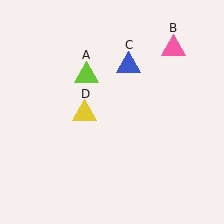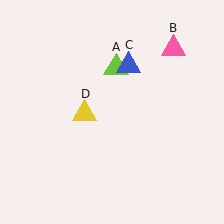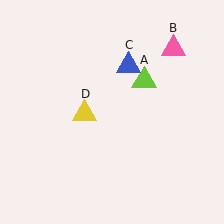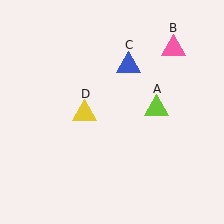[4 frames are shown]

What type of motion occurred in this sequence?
The lime triangle (object A) rotated clockwise around the center of the scene.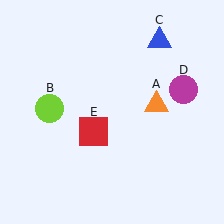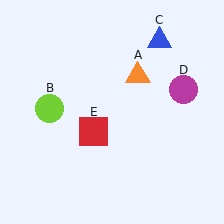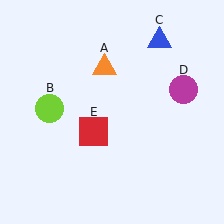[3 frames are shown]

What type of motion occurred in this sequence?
The orange triangle (object A) rotated counterclockwise around the center of the scene.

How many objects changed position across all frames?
1 object changed position: orange triangle (object A).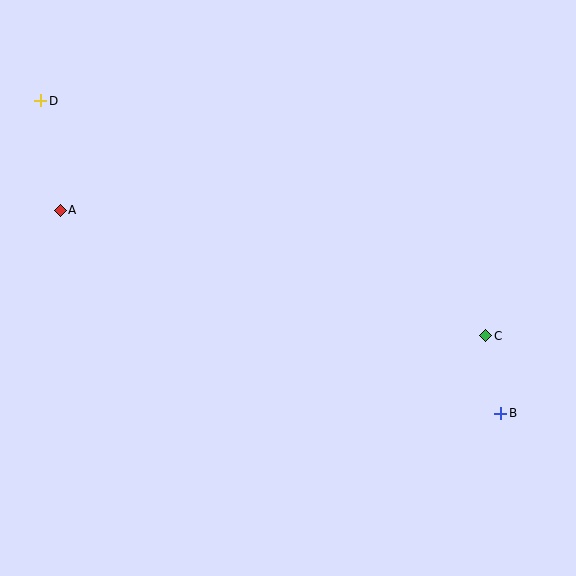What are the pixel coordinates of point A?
Point A is at (60, 210).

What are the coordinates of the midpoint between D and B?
The midpoint between D and B is at (271, 257).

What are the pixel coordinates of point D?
Point D is at (41, 101).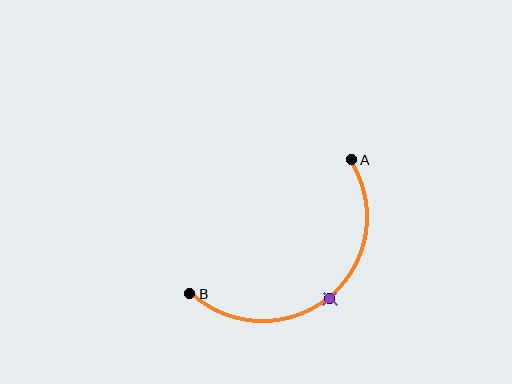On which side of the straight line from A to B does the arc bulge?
The arc bulges below and to the right of the straight line connecting A and B.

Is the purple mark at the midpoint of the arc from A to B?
Yes. The purple mark lies on the arc at equal arc-length from both A and B — it is the arc midpoint.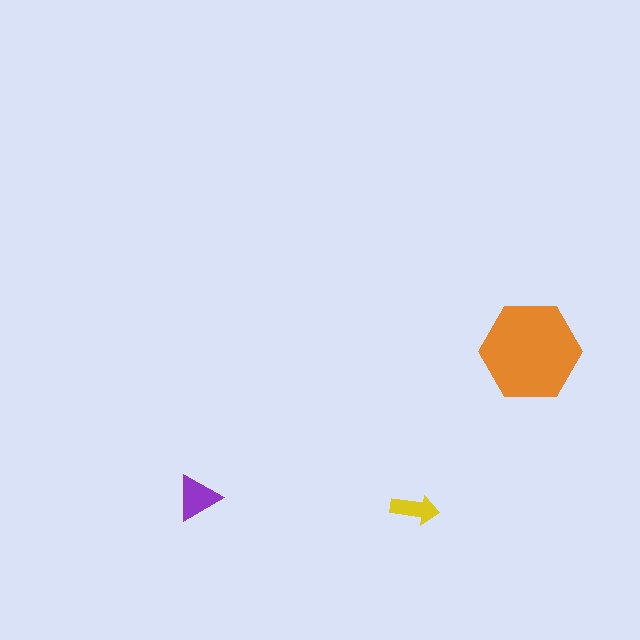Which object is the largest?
The orange hexagon.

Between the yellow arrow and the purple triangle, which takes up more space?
The purple triangle.